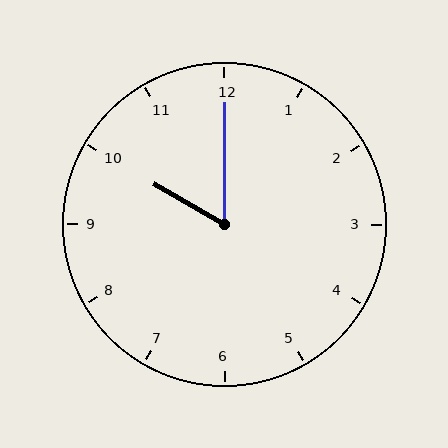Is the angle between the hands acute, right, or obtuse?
It is acute.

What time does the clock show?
10:00.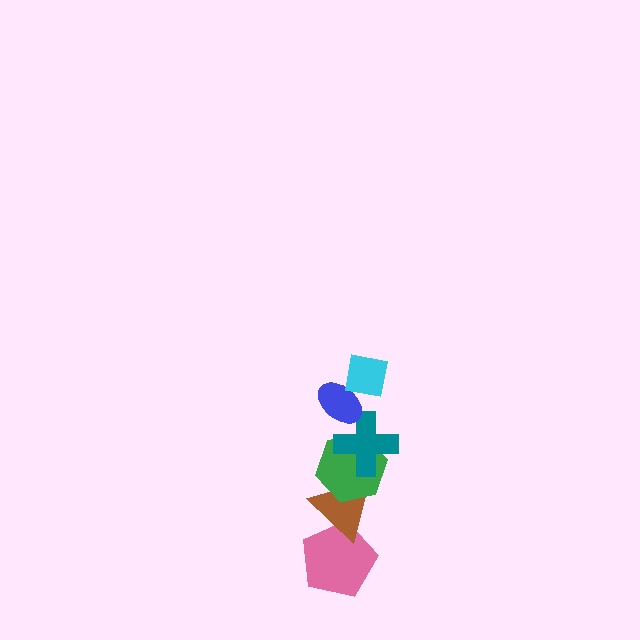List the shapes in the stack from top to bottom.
From top to bottom: the cyan square, the blue ellipse, the teal cross, the green hexagon, the brown triangle, the pink pentagon.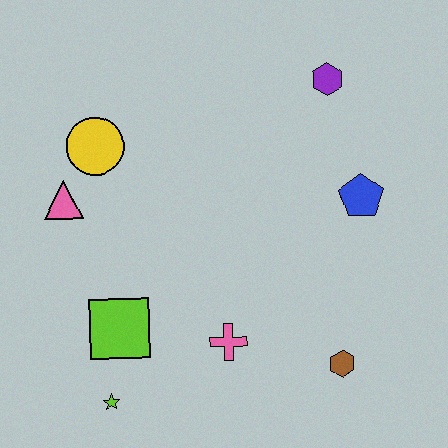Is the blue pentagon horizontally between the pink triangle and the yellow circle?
No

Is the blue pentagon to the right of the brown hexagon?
Yes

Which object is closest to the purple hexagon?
The blue pentagon is closest to the purple hexagon.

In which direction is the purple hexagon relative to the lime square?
The purple hexagon is above the lime square.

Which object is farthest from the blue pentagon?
The lime star is farthest from the blue pentagon.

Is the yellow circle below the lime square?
No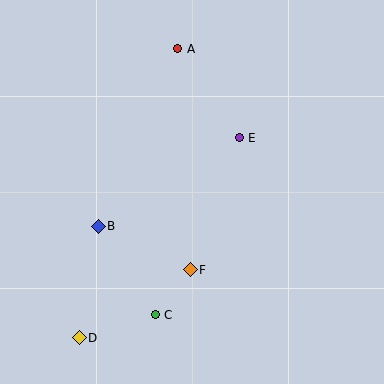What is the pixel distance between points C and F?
The distance between C and F is 57 pixels.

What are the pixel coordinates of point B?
Point B is at (98, 226).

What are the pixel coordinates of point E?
Point E is at (239, 138).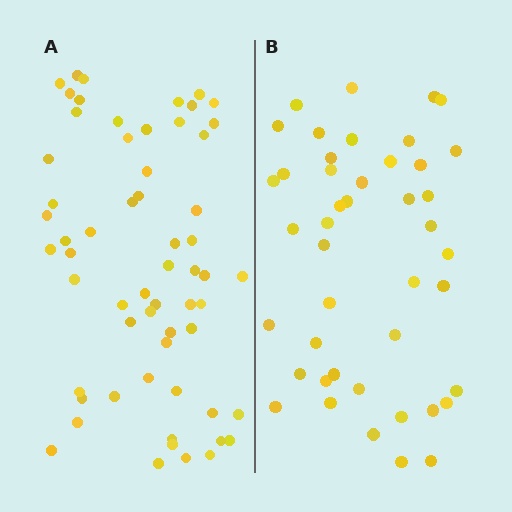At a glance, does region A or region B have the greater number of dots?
Region A (the left region) has more dots.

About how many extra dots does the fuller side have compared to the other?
Region A has approximately 15 more dots than region B.